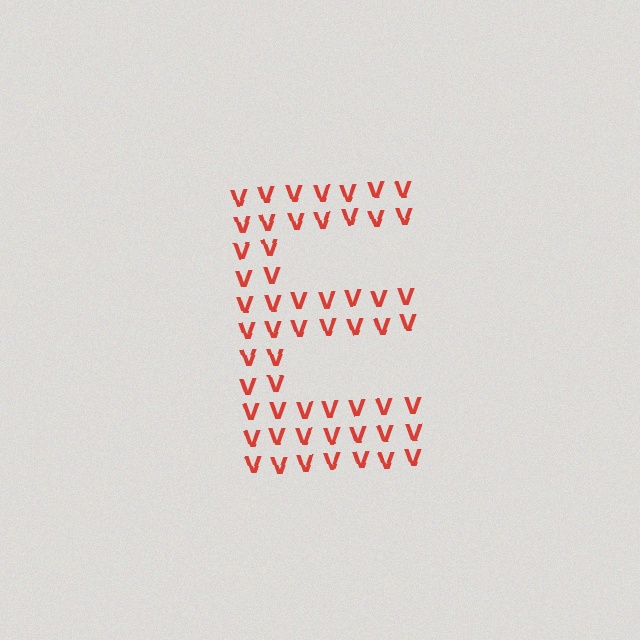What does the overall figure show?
The overall figure shows the letter E.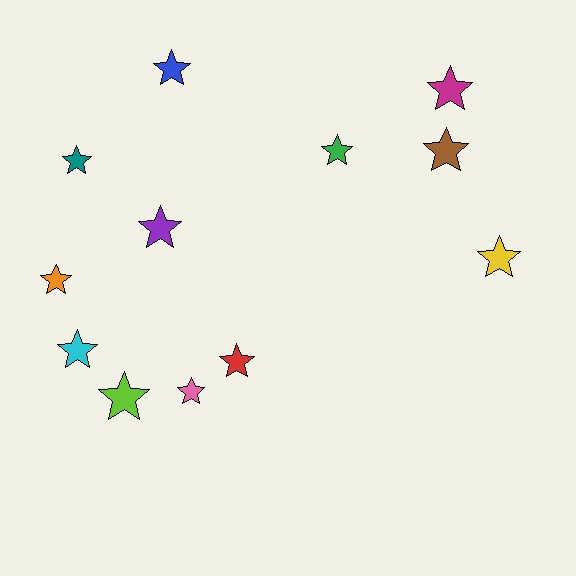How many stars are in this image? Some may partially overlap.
There are 12 stars.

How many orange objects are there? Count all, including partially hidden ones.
There is 1 orange object.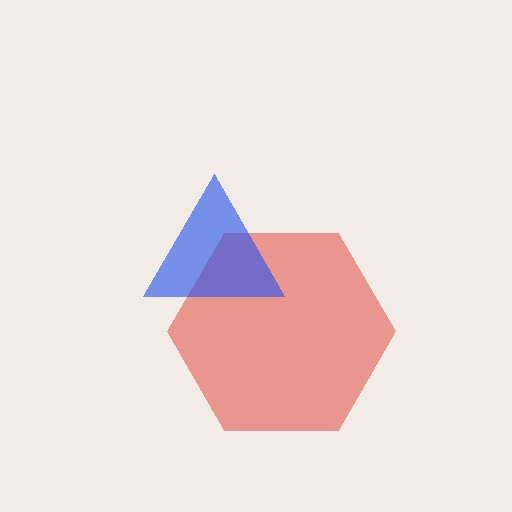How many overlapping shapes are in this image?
There are 2 overlapping shapes in the image.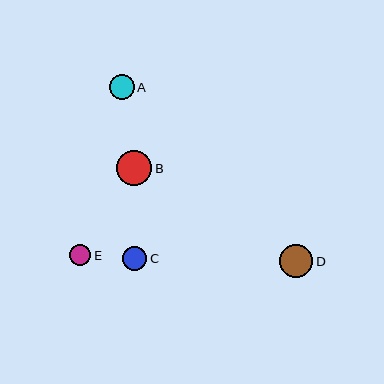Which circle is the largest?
Circle B is the largest with a size of approximately 35 pixels.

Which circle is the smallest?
Circle E is the smallest with a size of approximately 21 pixels.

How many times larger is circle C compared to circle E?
Circle C is approximately 1.2 times the size of circle E.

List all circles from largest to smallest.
From largest to smallest: B, D, A, C, E.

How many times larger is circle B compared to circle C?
Circle B is approximately 1.5 times the size of circle C.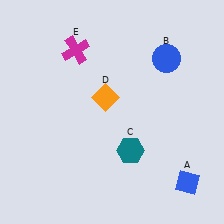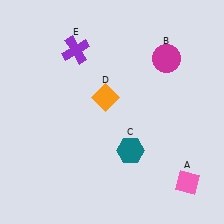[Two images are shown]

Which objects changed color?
A changed from blue to pink. B changed from blue to magenta. E changed from magenta to purple.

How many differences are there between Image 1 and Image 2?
There are 3 differences between the two images.